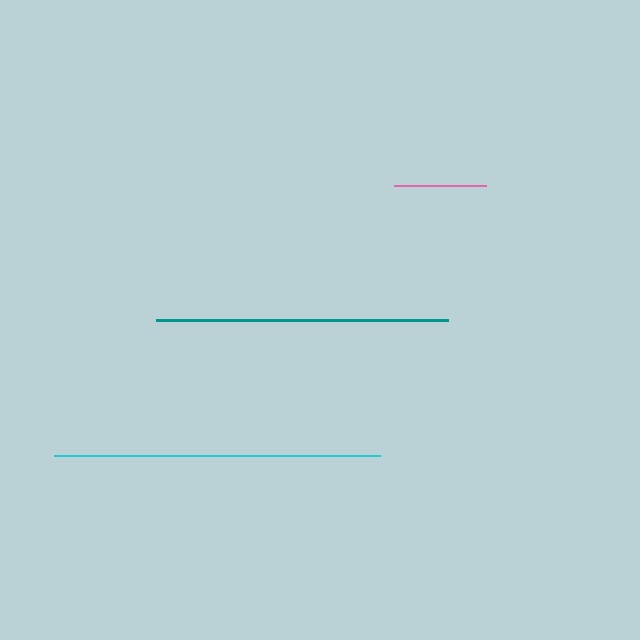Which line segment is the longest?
The cyan line is the longest at approximately 326 pixels.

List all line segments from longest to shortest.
From longest to shortest: cyan, teal, pink.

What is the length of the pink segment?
The pink segment is approximately 92 pixels long.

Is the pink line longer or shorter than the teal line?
The teal line is longer than the pink line.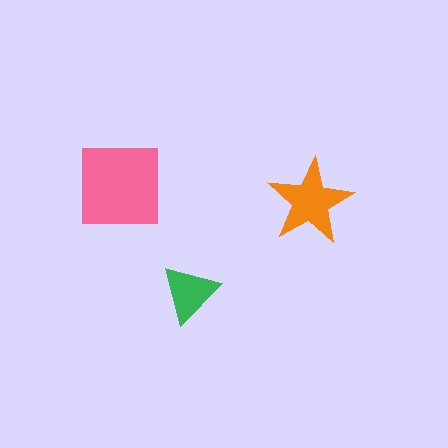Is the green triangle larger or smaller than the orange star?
Smaller.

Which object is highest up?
The pink square is topmost.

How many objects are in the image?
There are 3 objects in the image.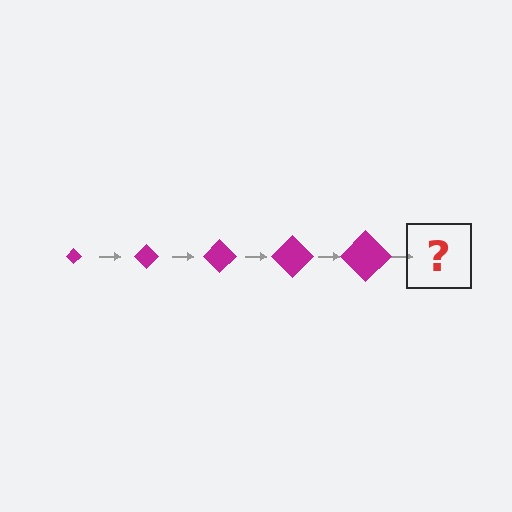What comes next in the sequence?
The next element should be a magenta diamond, larger than the previous one.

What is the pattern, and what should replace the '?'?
The pattern is that the diamond gets progressively larger each step. The '?' should be a magenta diamond, larger than the previous one.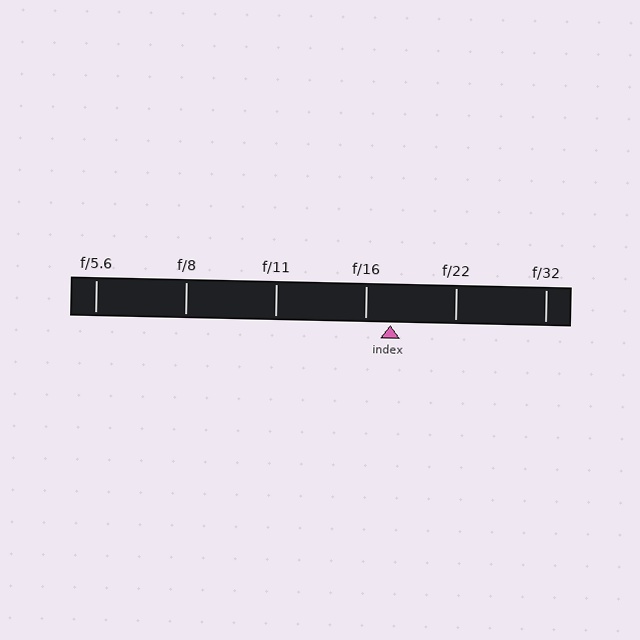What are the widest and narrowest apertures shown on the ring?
The widest aperture shown is f/5.6 and the narrowest is f/32.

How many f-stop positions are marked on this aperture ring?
There are 6 f-stop positions marked.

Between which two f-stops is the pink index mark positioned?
The index mark is between f/16 and f/22.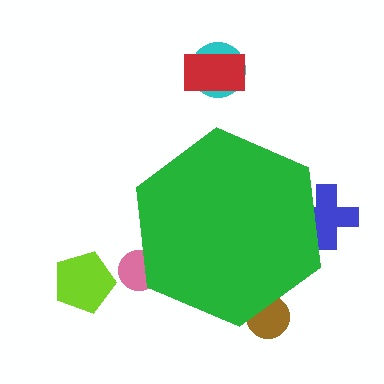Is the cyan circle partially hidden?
No, the cyan circle is fully visible.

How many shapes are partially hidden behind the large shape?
3 shapes are partially hidden.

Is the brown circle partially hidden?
Yes, the brown circle is partially hidden behind the green hexagon.